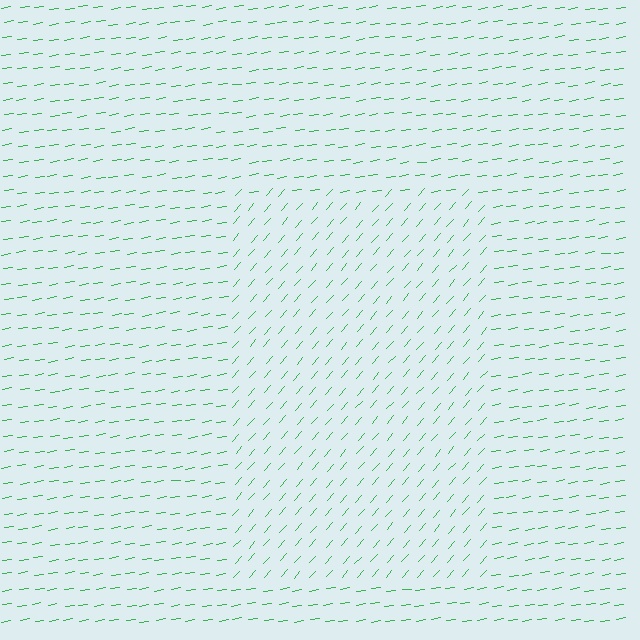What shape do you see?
I see a rectangle.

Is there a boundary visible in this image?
Yes, there is a texture boundary formed by a change in line orientation.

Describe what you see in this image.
The image is filled with small green line segments. A rectangle region in the image has lines oriented differently from the surrounding lines, creating a visible texture boundary.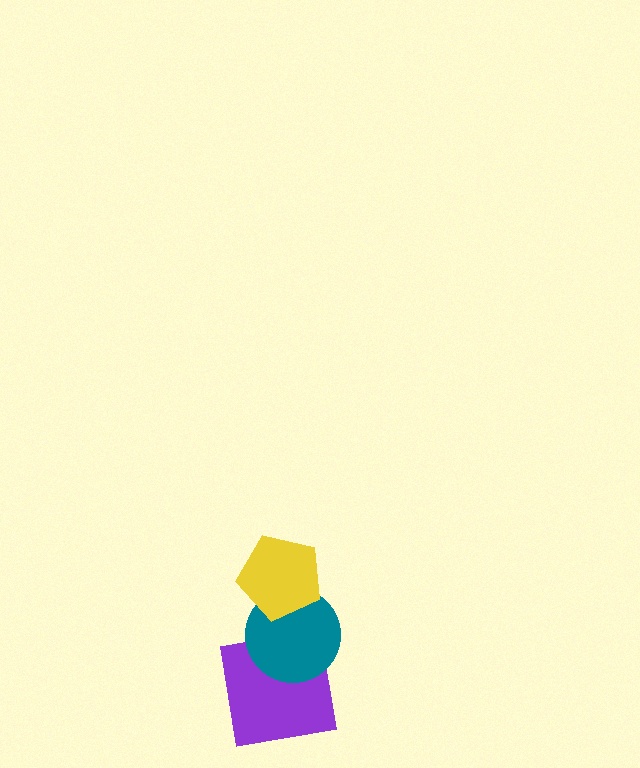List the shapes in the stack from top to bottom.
From top to bottom: the yellow pentagon, the teal circle, the purple square.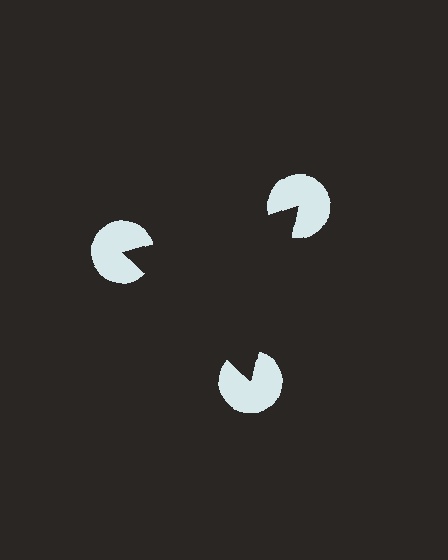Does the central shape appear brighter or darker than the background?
It typically appears slightly darker than the background, even though no actual brightness change is drawn.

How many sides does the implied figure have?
3 sides.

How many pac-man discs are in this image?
There are 3 — one at each vertex of the illusory triangle.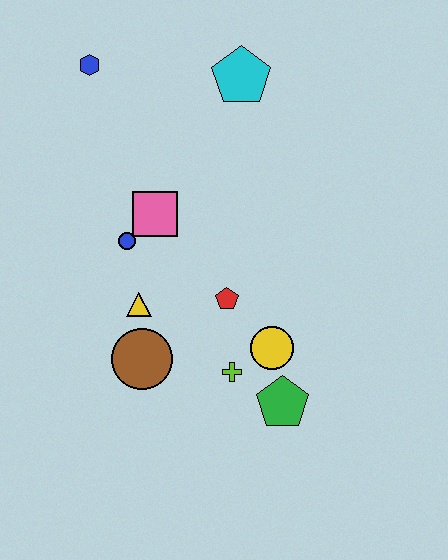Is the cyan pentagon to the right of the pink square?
Yes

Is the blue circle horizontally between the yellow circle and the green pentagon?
No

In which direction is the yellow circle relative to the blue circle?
The yellow circle is to the right of the blue circle.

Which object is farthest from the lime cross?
The blue hexagon is farthest from the lime cross.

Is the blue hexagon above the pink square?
Yes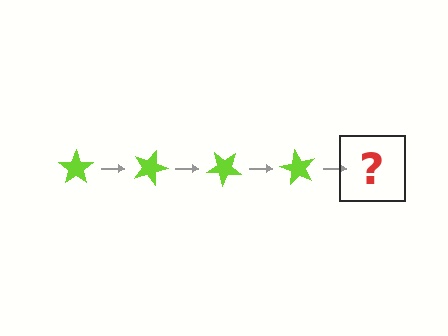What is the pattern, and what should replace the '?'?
The pattern is that the star rotates 20 degrees each step. The '?' should be a lime star rotated 80 degrees.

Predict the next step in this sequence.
The next step is a lime star rotated 80 degrees.